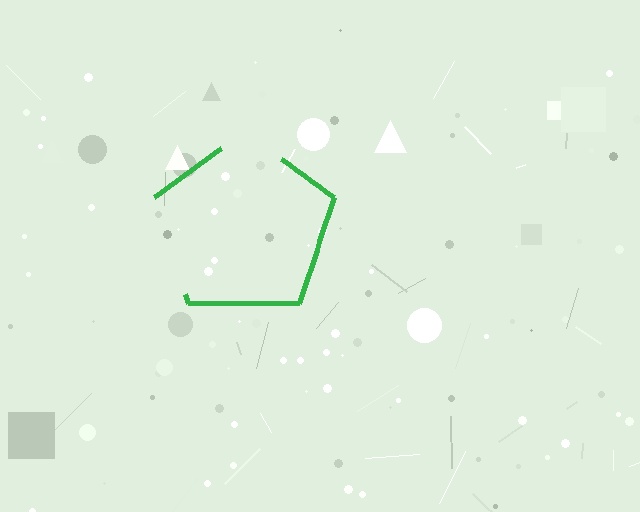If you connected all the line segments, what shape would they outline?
They would outline a pentagon.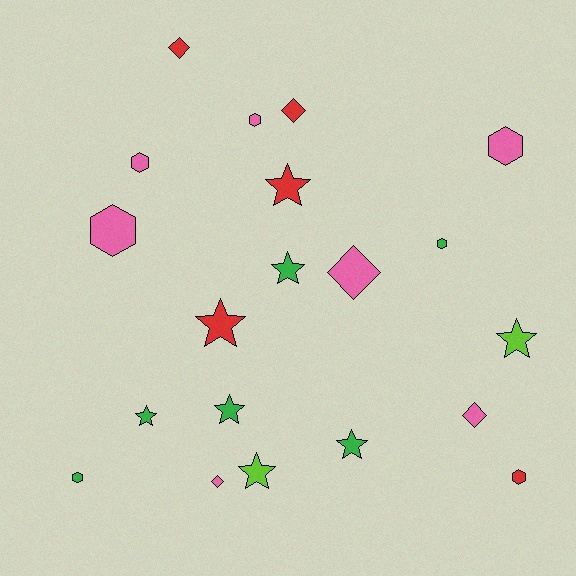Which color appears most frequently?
Pink, with 7 objects.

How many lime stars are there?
There are 2 lime stars.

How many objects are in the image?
There are 20 objects.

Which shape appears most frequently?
Star, with 8 objects.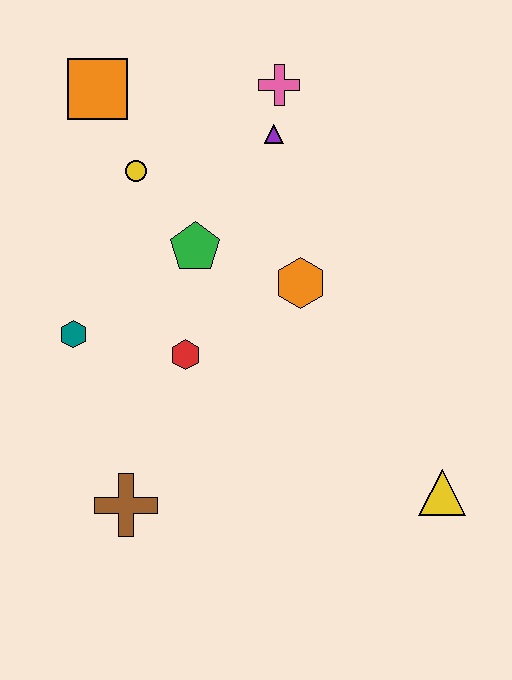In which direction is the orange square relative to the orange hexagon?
The orange square is to the left of the orange hexagon.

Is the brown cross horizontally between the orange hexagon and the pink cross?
No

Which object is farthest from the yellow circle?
The yellow triangle is farthest from the yellow circle.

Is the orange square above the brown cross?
Yes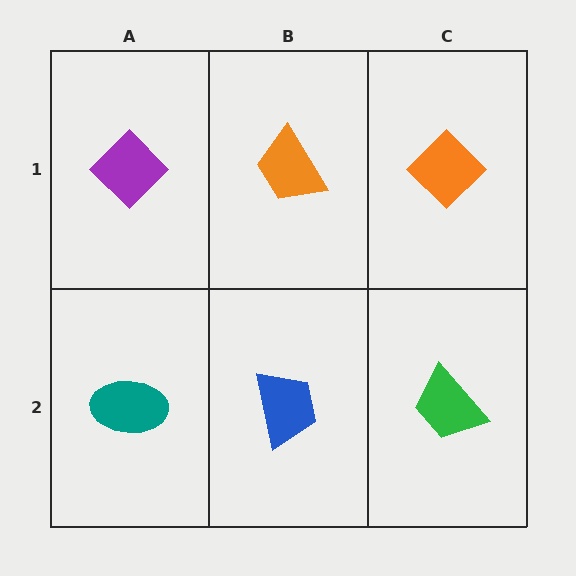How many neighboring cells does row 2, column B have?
3.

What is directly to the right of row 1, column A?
An orange trapezoid.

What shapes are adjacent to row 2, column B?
An orange trapezoid (row 1, column B), a teal ellipse (row 2, column A), a green trapezoid (row 2, column C).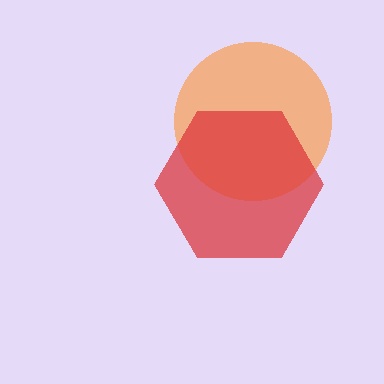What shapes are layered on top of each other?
The layered shapes are: an orange circle, a red hexagon.